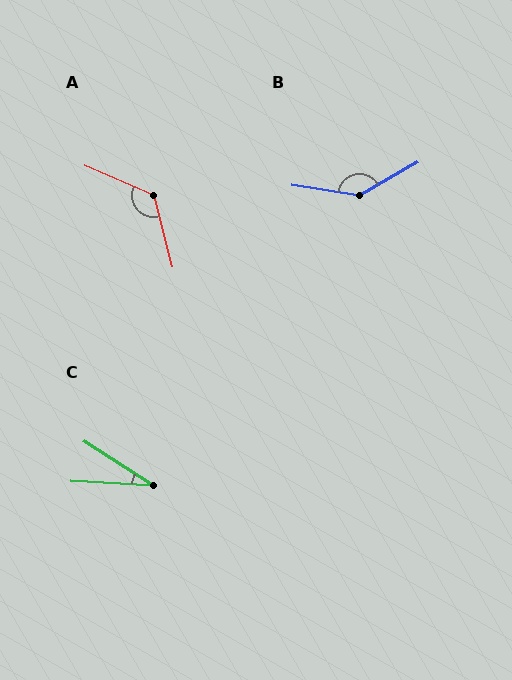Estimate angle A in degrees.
Approximately 128 degrees.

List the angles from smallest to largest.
C (30°), A (128°), B (142°).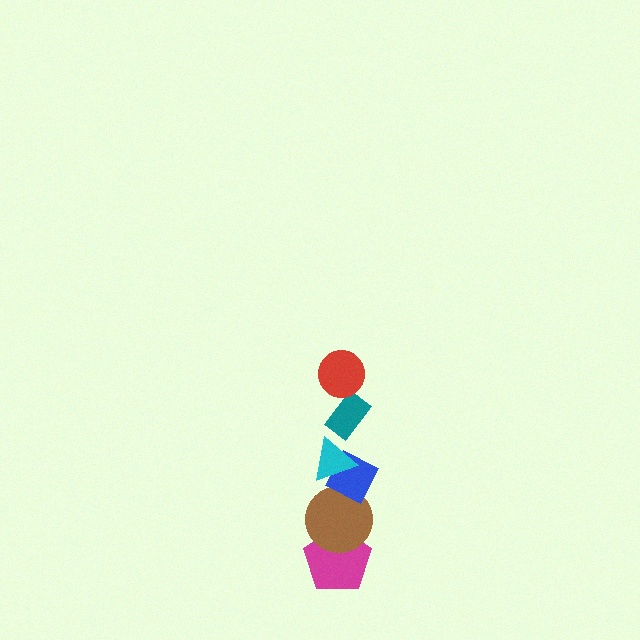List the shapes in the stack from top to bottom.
From top to bottom: the red circle, the teal rectangle, the cyan triangle, the blue diamond, the brown circle, the magenta pentagon.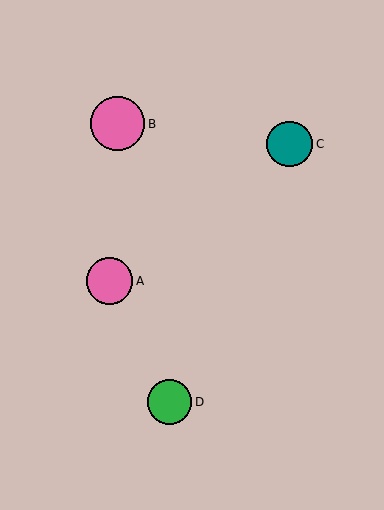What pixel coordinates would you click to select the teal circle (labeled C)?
Click at (290, 144) to select the teal circle C.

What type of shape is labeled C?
Shape C is a teal circle.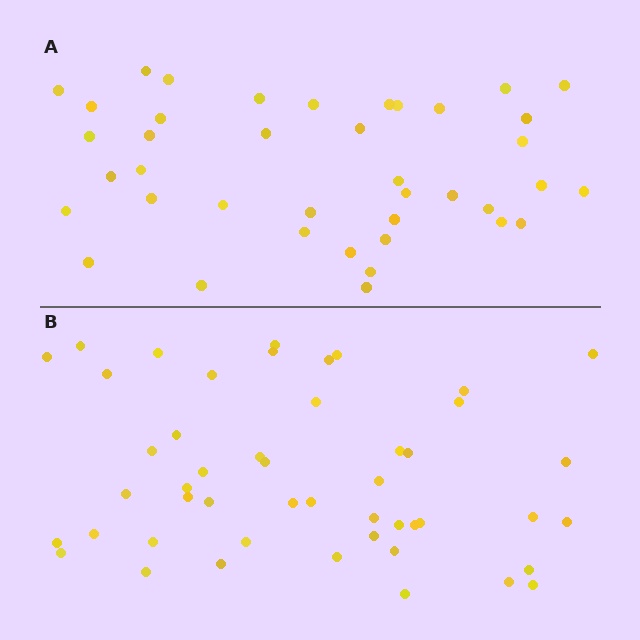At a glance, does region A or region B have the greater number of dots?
Region B (the bottom region) has more dots.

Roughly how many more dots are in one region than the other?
Region B has roughly 8 or so more dots than region A.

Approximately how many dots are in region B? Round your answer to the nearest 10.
About 50 dots. (The exact count is 48, which rounds to 50.)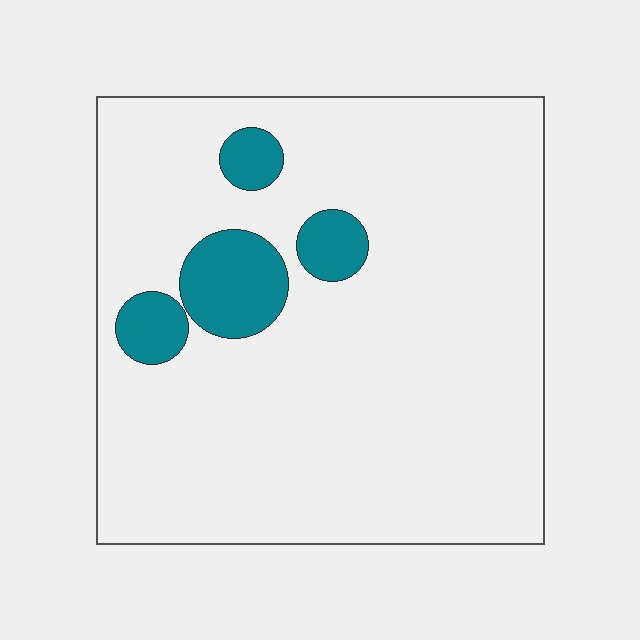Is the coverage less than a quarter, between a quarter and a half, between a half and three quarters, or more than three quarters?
Less than a quarter.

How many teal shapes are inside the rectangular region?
4.